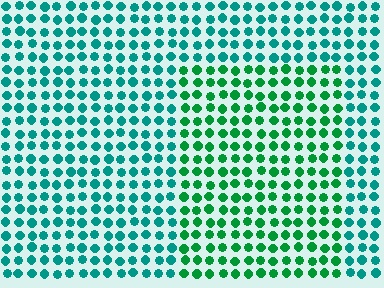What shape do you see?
I see a rectangle.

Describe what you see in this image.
The image is filled with small teal elements in a uniform arrangement. A rectangle-shaped region is visible where the elements are tinted to a slightly different hue, forming a subtle color boundary.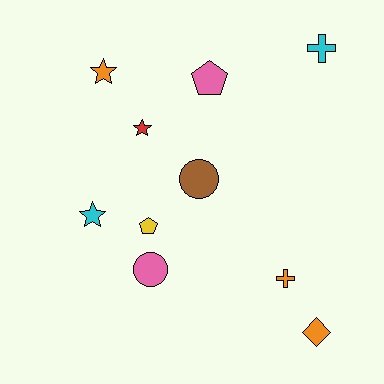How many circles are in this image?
There are 2 circles.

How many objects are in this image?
There are 10 objects.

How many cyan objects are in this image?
There are 2 cyan objects.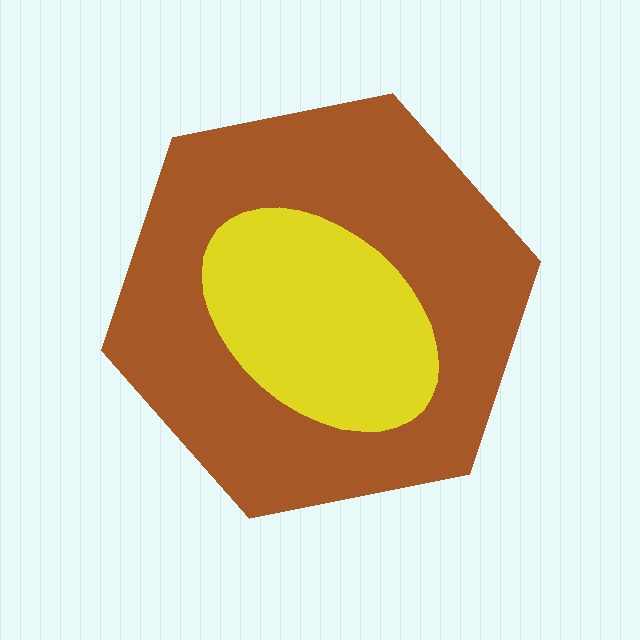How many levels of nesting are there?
2.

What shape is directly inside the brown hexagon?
The yellow ellipse.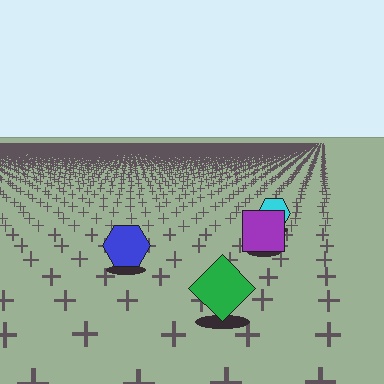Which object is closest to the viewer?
The green diamond is closest. The texture marks near it are larger and more spread out.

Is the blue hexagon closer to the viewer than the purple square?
Yes. The blue hexagon is closer — you can tell from the texture gradient: the ground texture is coarser near it.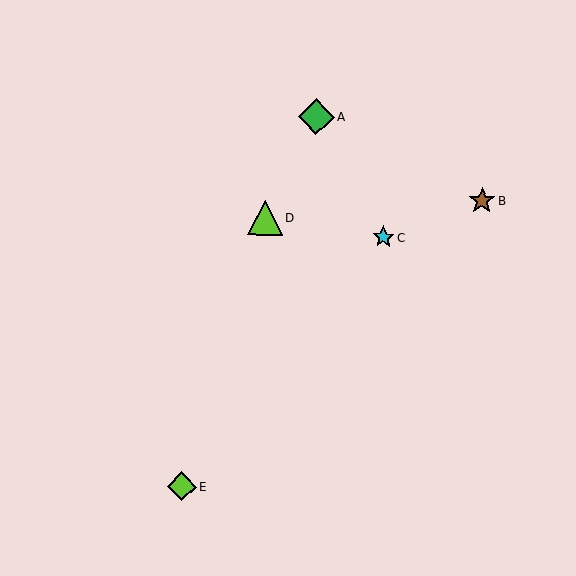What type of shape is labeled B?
Shape B is a brown star.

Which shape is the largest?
The green diamond (labeled A) is the largest.